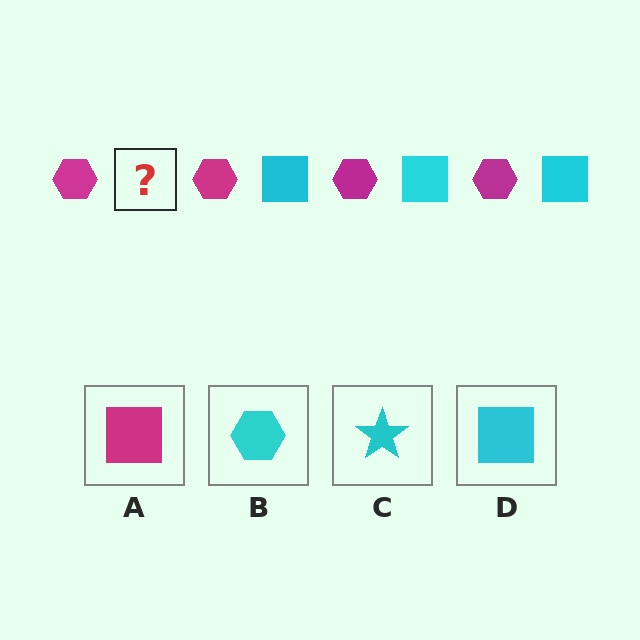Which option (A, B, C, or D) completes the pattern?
D.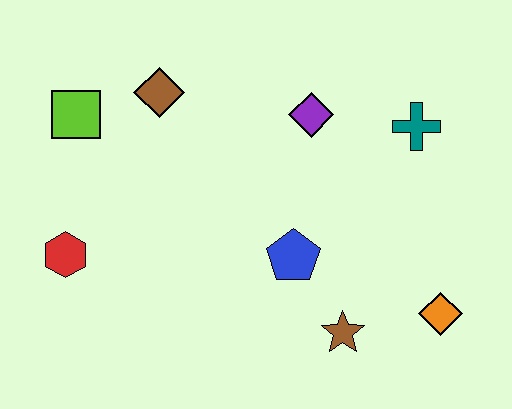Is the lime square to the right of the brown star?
No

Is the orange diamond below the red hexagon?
Yes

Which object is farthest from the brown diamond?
The orange diamond is farthest from the brown diamond.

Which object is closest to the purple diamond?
The teal cross is closest to the purple diamond.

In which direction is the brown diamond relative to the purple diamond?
The brown diamond is to the left of the purple diamond.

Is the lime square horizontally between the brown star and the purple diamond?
No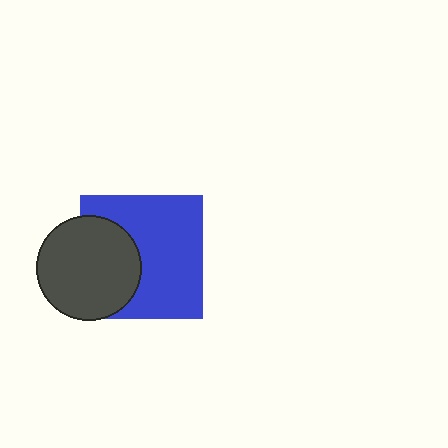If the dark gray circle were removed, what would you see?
You would see the complete blue square.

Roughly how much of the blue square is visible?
Most of it is visible (roughly 65%).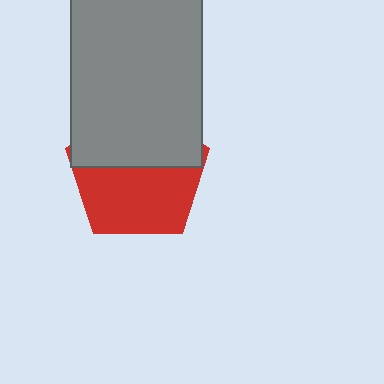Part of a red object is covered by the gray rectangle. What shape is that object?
It is a pentagon.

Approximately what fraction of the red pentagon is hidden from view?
Roughly 46% of the red pentagon is hidden behind the gray rectangle.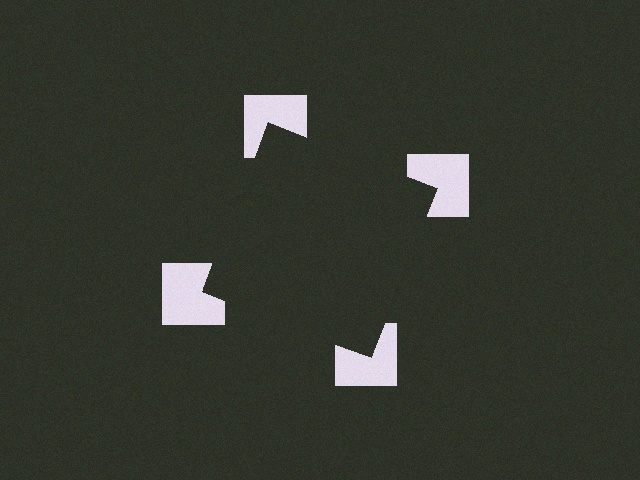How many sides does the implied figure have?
4 sides.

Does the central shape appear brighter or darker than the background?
It typically appears slightly darker than the background, even though no actual brightness change is drawn.